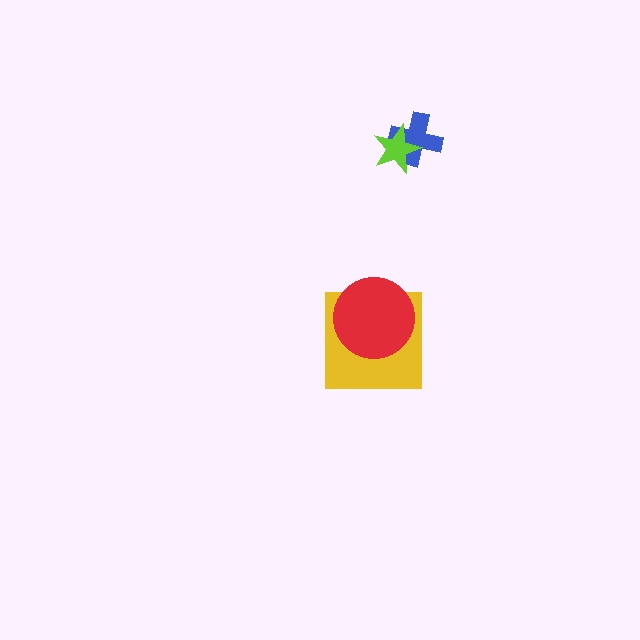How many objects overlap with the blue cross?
1 object overlaps with the blue cross.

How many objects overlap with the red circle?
1 object overlaps with the red circle.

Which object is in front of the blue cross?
The lime star is in front of the blue cross.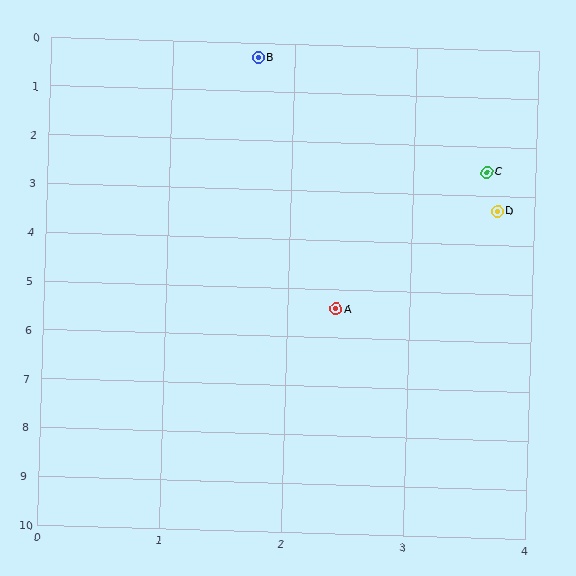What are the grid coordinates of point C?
Point C is at approximately (3.6, 2.5).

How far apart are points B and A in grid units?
Points B and A are about 5.1 grid units apart.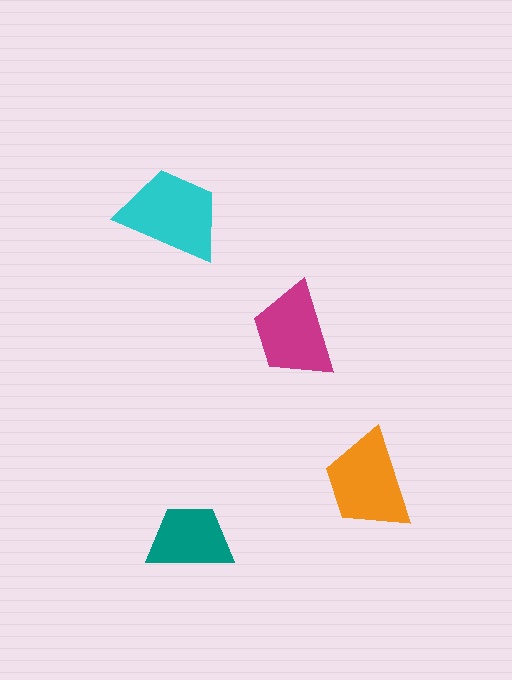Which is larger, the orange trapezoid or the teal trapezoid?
The orange one.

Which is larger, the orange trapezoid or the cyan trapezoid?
The cyan one.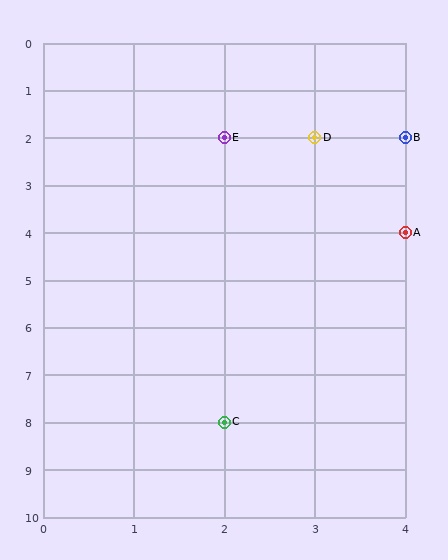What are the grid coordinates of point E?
Point E is at grid coordinates (2, 2).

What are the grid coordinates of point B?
Point B is at grid coordinates (4, 2).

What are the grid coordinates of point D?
Point D is at grid coordinates (3, 2).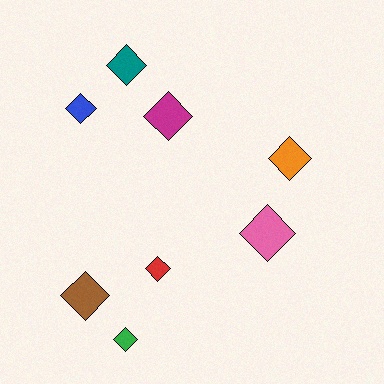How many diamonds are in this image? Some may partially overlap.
There are 8 diamonds.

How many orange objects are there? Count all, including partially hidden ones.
There is 1 orange object.